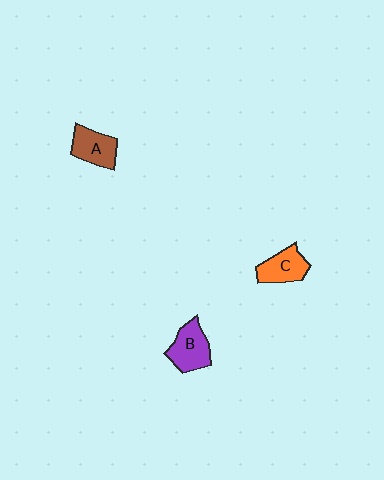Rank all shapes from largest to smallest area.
From largest to smallest: B (purple), A (brown), C (orange).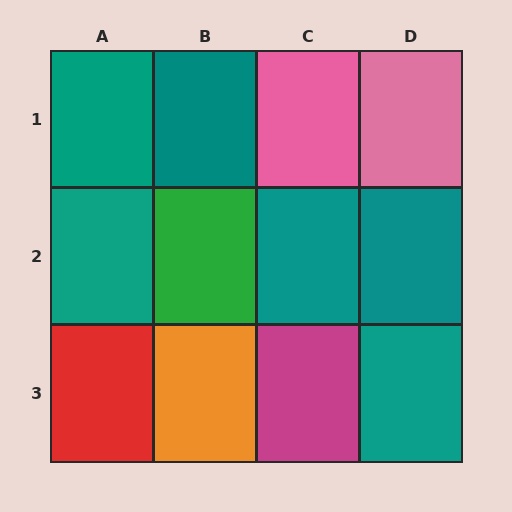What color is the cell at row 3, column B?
Orange.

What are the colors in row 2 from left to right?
Teal, green, teal, teal.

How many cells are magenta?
1 cell is magenta.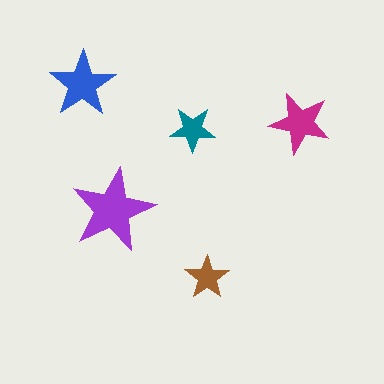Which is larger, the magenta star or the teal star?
The magenta one.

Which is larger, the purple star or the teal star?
The purple one.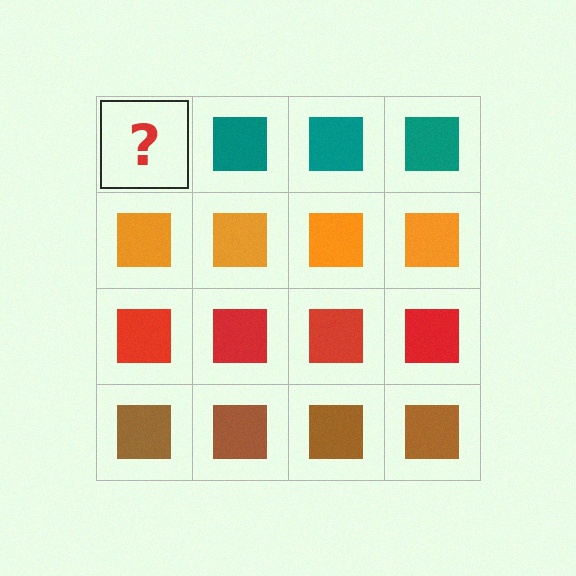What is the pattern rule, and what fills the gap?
The rule is that each row has a consistent color. The gap should be filled with a teal square.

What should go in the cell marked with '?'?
The missing cell should contain a teal square.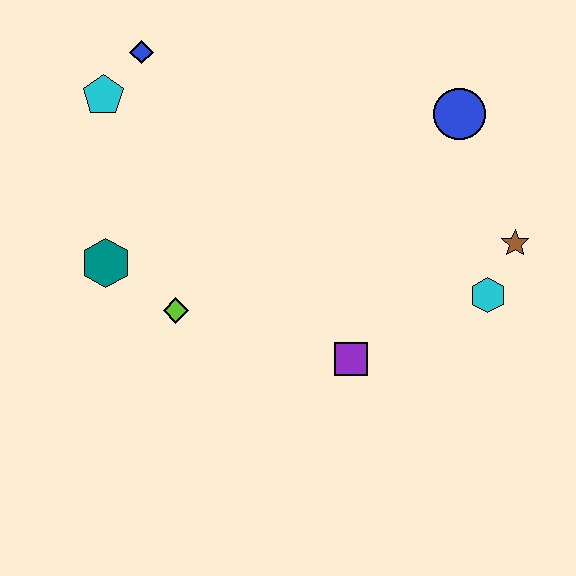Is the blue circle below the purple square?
No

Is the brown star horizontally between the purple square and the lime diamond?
No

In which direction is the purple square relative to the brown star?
The purple square is to the left of the brown star.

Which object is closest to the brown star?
The cyan hexagon is closest to the brown star.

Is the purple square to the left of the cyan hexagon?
Yes